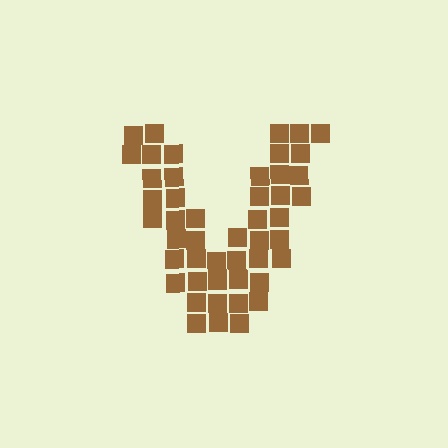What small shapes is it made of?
It is made of small squares.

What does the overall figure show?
The overall figure shows the letter V.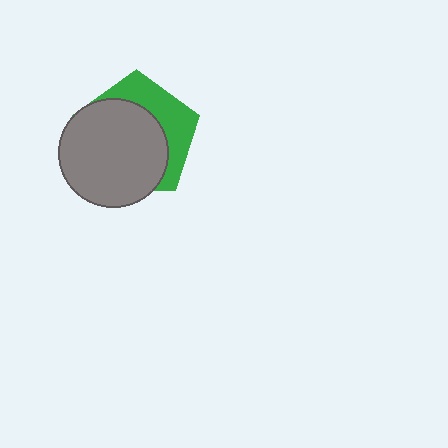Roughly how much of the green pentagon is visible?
A small part of it is visible (roughly 35%).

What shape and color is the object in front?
The object in front is a gray circle.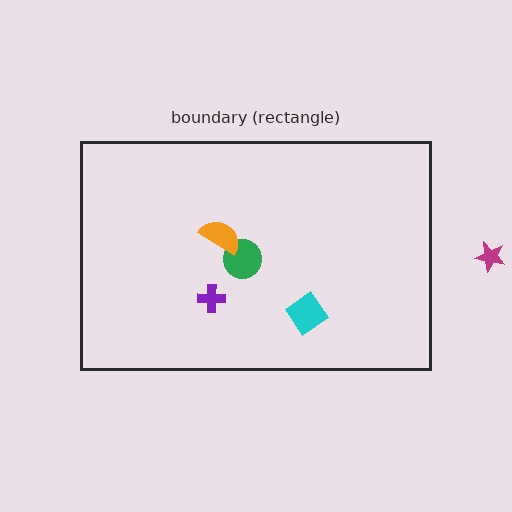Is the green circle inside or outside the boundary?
Inside.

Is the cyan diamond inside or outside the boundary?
Inside.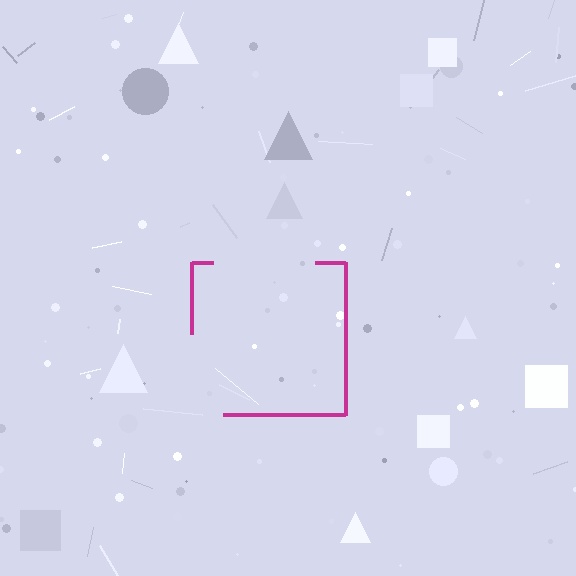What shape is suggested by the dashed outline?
The dashed outline suggests a square.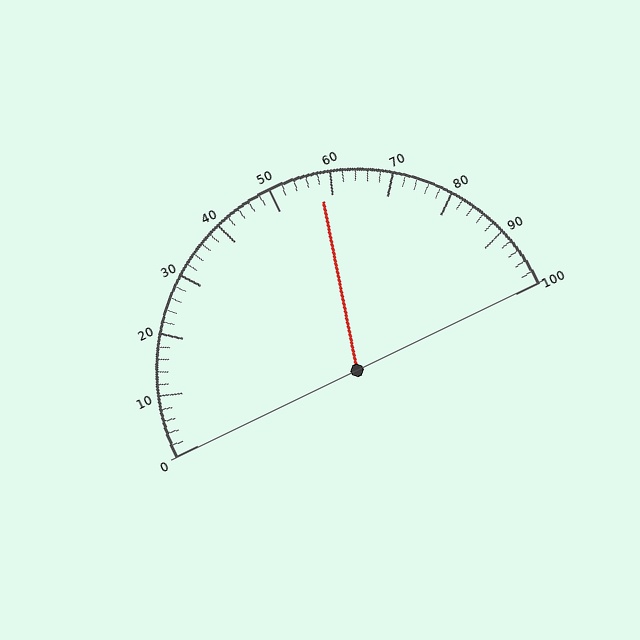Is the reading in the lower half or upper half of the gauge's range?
The reading is in the upper half of the range (0 to 100).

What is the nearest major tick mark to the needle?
The nearest major tick mark is 60.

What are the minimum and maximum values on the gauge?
The gauge ranges from 0 to 100.